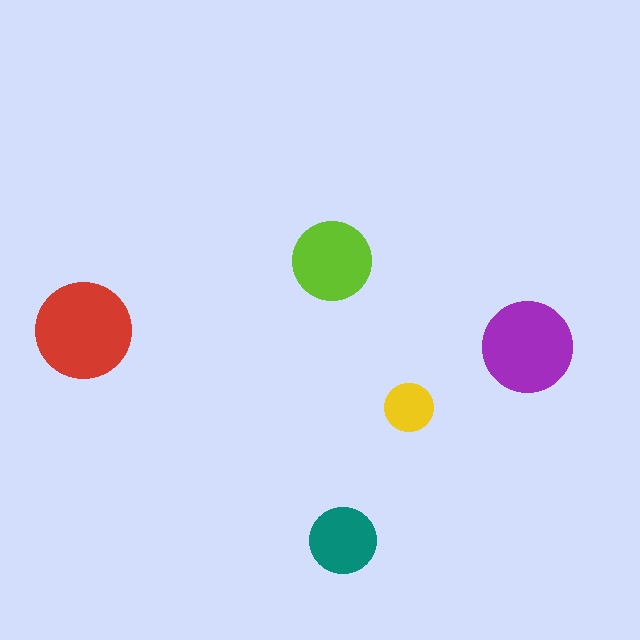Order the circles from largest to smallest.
the red one, the purple one, the lime one, the teal one, the yellow one.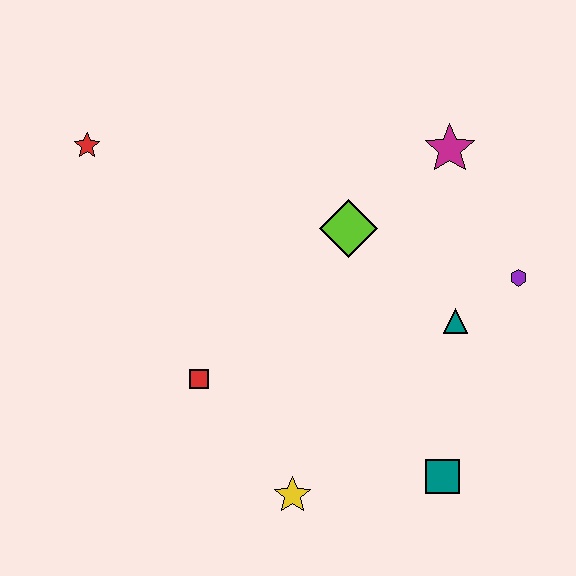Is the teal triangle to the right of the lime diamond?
Yes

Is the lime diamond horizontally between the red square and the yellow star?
No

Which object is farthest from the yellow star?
The red star is farthest from the yellow star.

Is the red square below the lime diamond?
Yes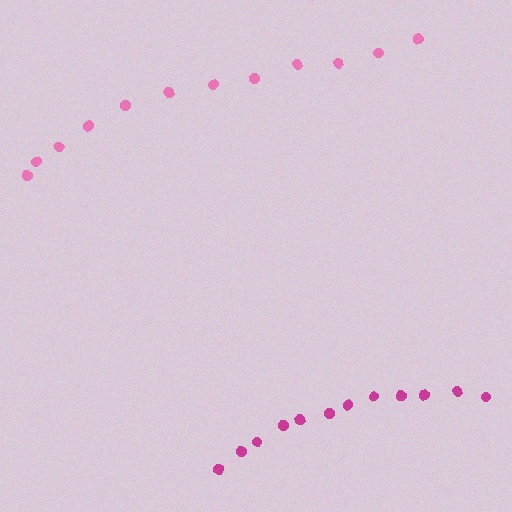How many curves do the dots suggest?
There are 2 distinct paths.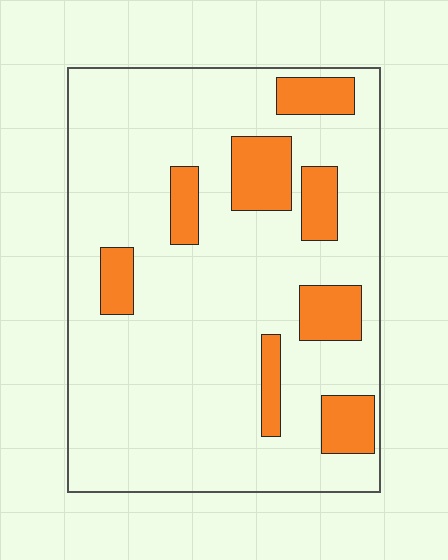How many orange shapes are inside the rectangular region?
8.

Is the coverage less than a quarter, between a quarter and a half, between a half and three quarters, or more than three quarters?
Less than a quarter.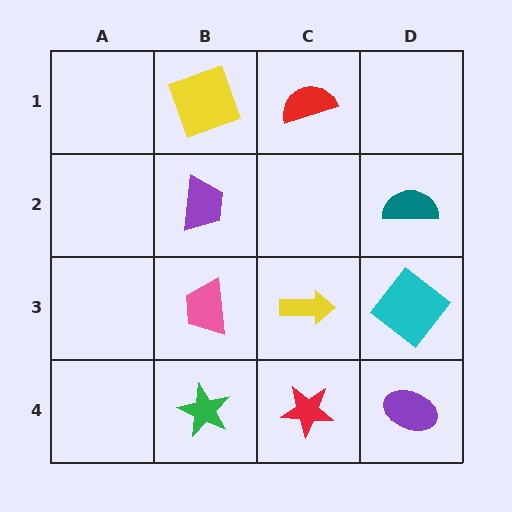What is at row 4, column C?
A red star.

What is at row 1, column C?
A red semicircle.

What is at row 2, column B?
A purple trapezoid.